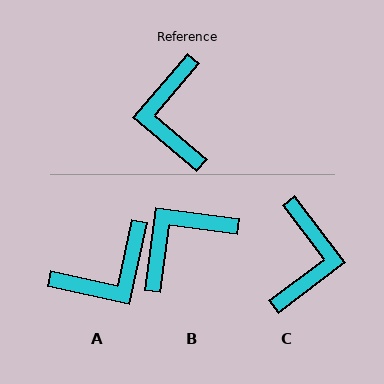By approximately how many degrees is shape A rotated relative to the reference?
Approximately 118 degrees counter-clockwise.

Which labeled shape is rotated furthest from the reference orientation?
C, about 167 degrees away.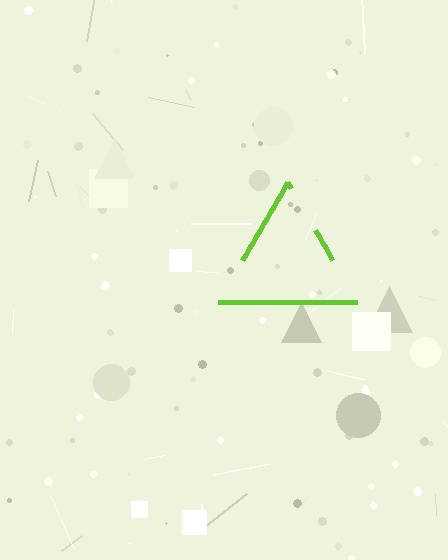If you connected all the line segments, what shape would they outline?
They would outline a triangle.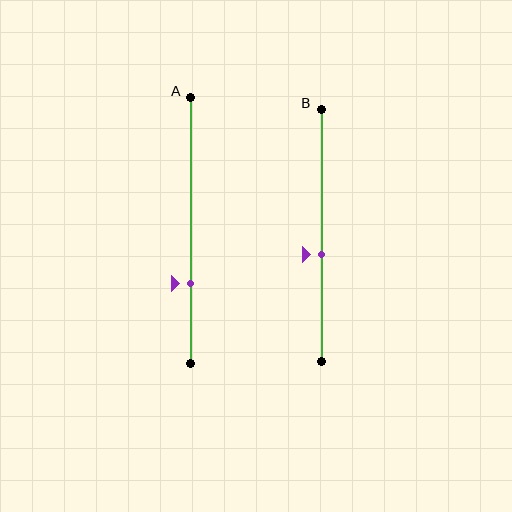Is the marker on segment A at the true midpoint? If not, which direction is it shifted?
No, the marker on segment A is shifted downward by about 20% of the segment length.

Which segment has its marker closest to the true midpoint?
Segment B has its marker closest to the true midpoint.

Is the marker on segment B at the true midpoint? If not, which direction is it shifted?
No, the marker on segment B is shifted downward by about 8% of the segment length.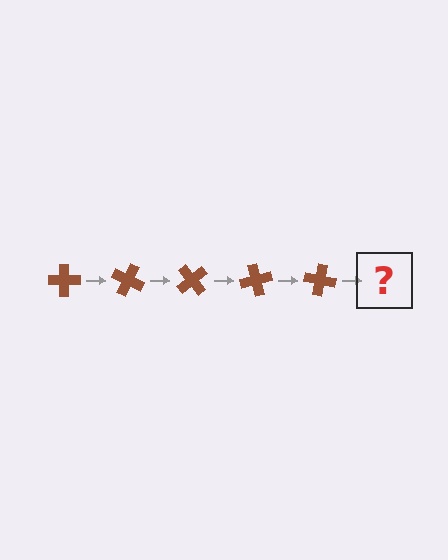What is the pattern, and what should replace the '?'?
The pattern is that the cross rotates 25 degrees each step. The '?' should be a brown cross rotated 125 degrees.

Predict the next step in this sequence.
The next step is a brown cross rotated 125 degrees.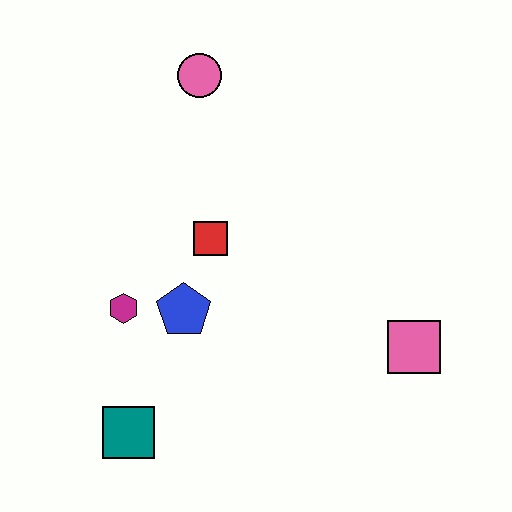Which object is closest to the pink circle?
The red square is closest to the pink circle.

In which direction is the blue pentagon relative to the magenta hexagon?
The blue pentagon is to the right of the magenta hexagon.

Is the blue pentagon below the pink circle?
Yes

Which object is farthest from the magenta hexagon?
The pink square is farthest from the magenta hexagon.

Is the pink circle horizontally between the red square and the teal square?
Yes